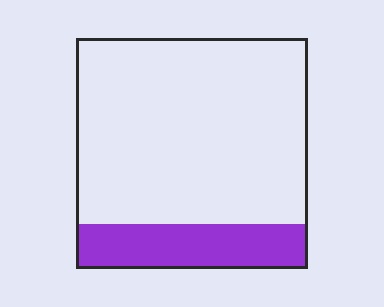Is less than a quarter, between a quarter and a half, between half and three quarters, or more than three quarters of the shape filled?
Less than a quarter.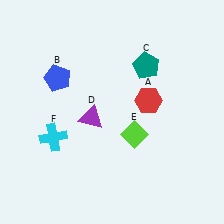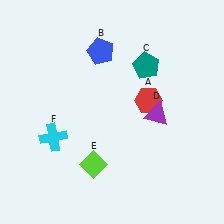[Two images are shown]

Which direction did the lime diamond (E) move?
The lime diamond (E) moved left.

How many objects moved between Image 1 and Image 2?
3 objects moved between the two images.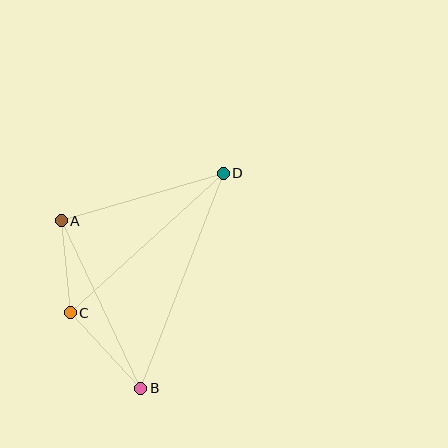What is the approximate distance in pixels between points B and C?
The distance between B and C is approximately 103 pixels.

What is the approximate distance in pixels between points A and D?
The distance between A and D is approximately 169 pixels.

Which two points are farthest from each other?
Points B and D are farthest from each other.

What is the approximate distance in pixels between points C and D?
The distance between C and D is approximately 207 pixels.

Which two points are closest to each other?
Points A and C are closest to each other.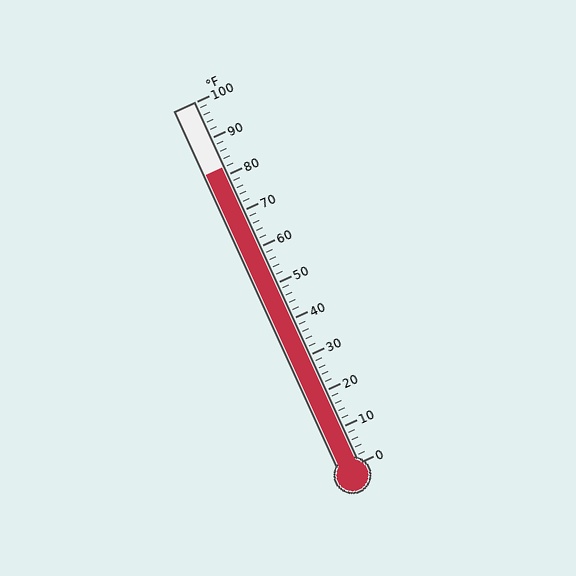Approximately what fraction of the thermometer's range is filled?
The thermometer is filled to approximately 80% of its range.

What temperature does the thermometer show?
The thermometer shows approximately 82°F.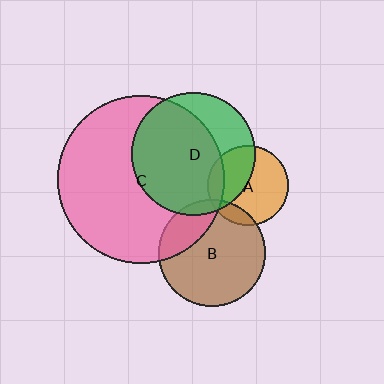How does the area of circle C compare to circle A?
Approximately 4.3 times.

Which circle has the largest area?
Circle C (pink).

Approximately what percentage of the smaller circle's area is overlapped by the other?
Approximately 15%.